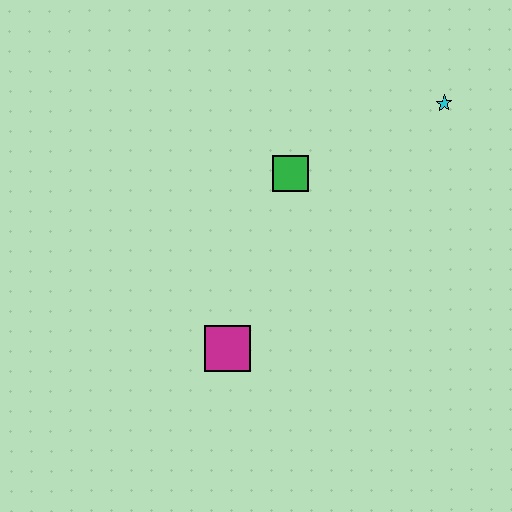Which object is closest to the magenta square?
The green square is closest to the magenta square.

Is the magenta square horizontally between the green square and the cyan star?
No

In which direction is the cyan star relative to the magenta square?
The cyan star is above the magenta square.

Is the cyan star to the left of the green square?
No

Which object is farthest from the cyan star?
The magenta square is farthest from the cyan star.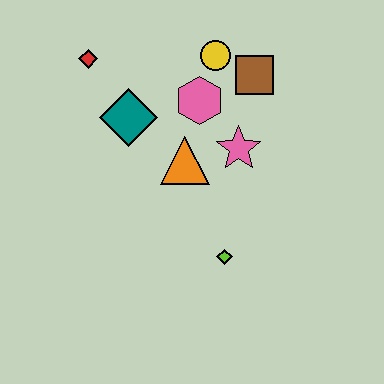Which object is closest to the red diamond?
The teal diamond is closest to the red diamond.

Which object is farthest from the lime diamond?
The red diamond is farthest from the lime diamond.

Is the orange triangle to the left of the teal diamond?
No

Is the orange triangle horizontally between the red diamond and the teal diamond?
No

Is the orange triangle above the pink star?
No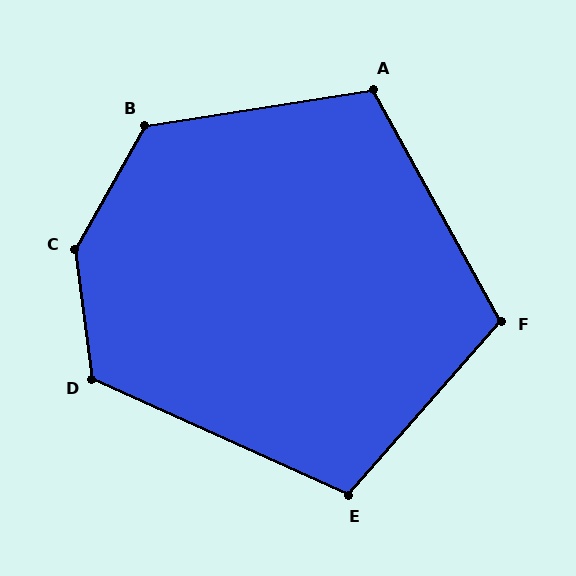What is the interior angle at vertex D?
Approximately 122 degrees (obtuse).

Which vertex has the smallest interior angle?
E, at approximately 107 degrees.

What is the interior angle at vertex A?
Approximately 110 degrees (obtuse).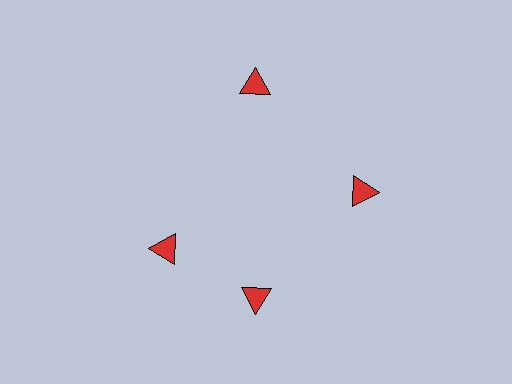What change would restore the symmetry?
The symmetry would be restored by rotating it back into even spacing with its neighbors so that all 4 triangles sit at equal angles and equal distance from the center.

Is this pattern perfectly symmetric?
No. The 4 red triangles are arranged in a ring, but one element near the 9 o'clock position is rotated out of alignment along the ring, breaking the 4-fold rotational symmetry.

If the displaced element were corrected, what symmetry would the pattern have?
It would have 4-fold rotational symmetry — the pattern would map onto itself every 90 degrees.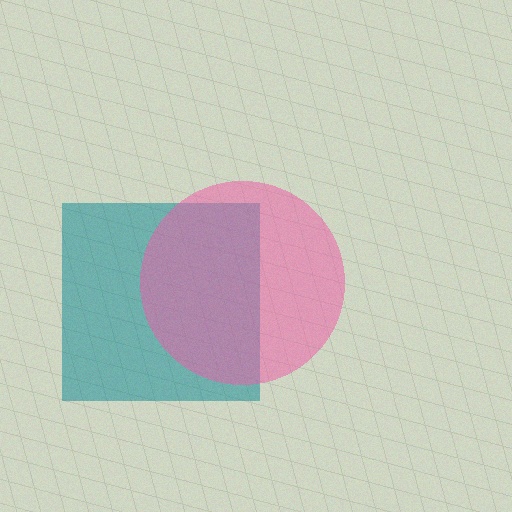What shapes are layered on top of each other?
The layered shapes are: a teal square, a pink circle.